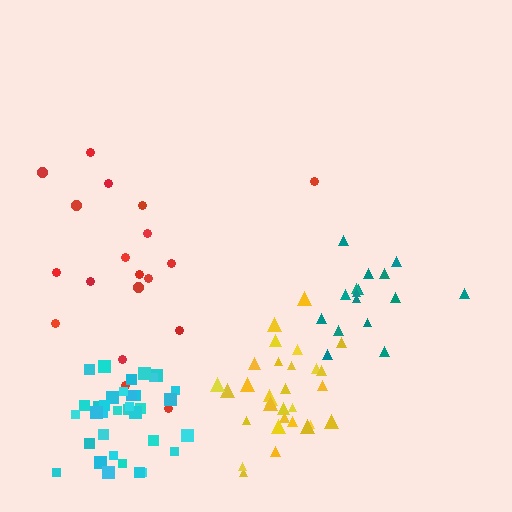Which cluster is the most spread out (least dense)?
Red.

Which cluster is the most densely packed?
Cyan.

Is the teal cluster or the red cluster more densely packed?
Teal.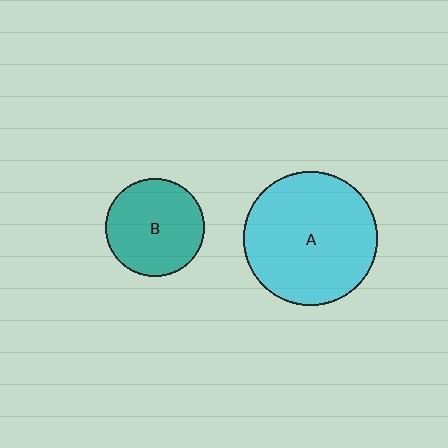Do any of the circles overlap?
No, none of the circles overlap.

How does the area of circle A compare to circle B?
Approximately 1.9 times.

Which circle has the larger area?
Circle A (cyan).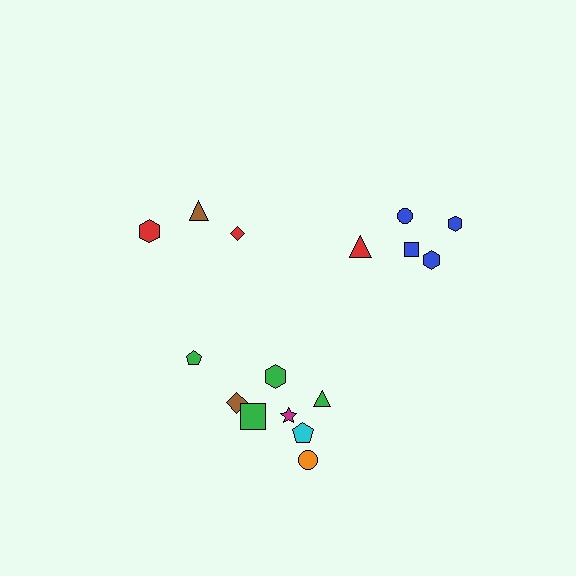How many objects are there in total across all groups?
There are 16 objects.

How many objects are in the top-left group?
There are 3 objects.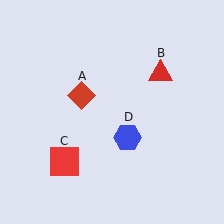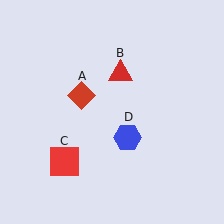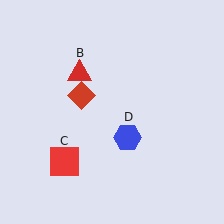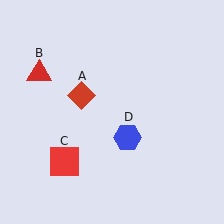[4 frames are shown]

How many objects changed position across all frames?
1 object changed position: red triangle (object B).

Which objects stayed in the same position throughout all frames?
Red diamond (object A) and red square (object C) and blue hexagon (object D) remained stationary.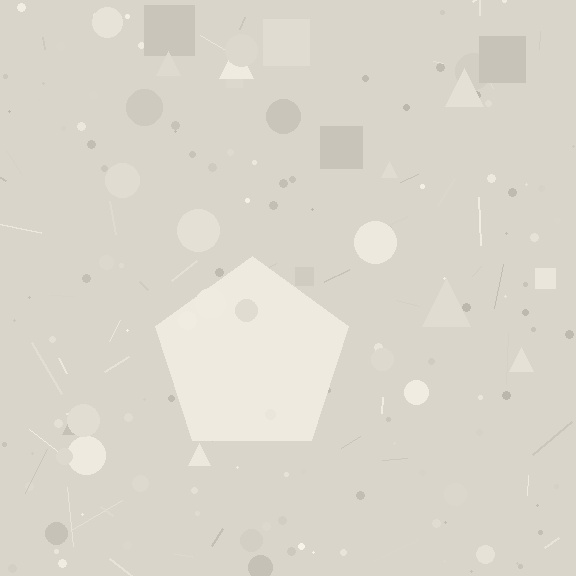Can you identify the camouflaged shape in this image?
The camouflaged shape is a pentagon.